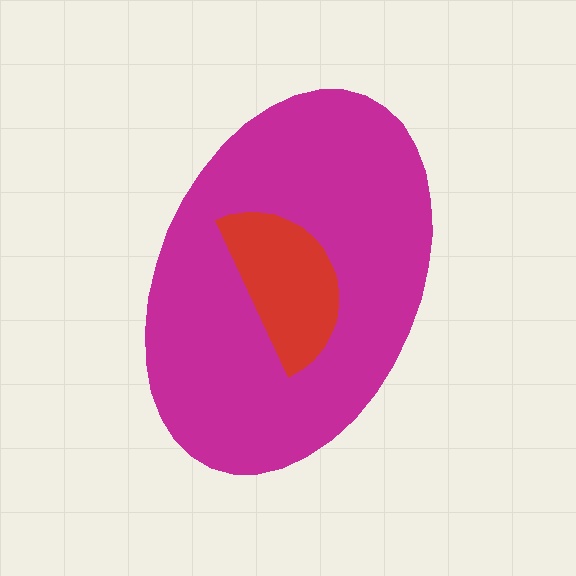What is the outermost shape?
The magenta ellipse.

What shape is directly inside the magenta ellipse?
The red semicircle.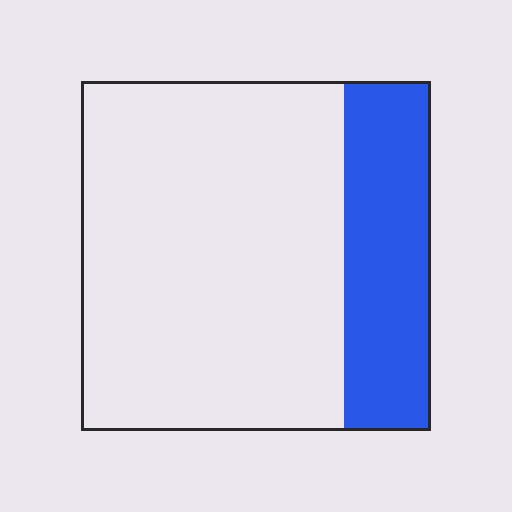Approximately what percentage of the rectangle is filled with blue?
Approximately 25%.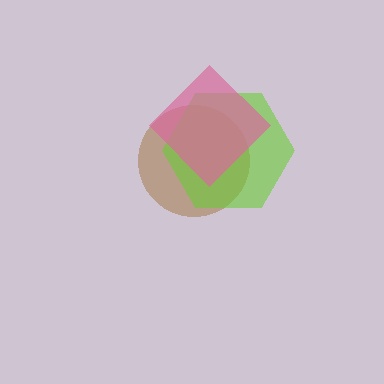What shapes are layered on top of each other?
The layered shapes are: a brown circle, a lime hexagon, a pink diamond.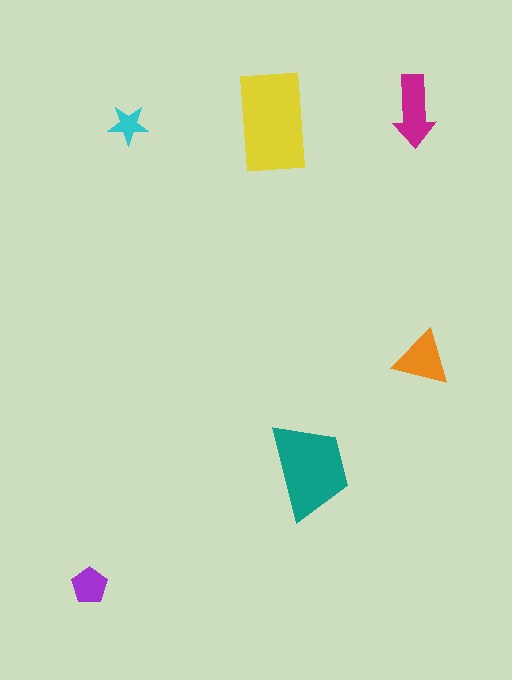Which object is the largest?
The yellow rectangle.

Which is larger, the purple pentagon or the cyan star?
The purple pentagon.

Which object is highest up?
The magenta arrow is topmost.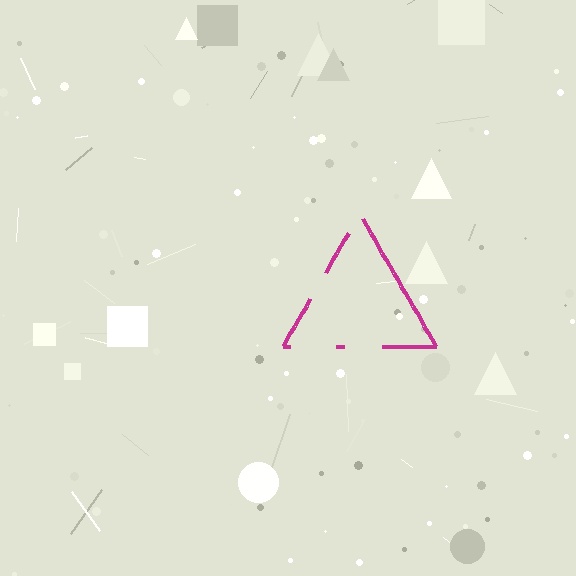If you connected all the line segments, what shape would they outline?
They would outline a triangle.